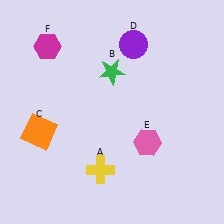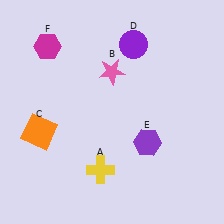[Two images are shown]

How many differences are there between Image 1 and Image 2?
There are 2 differences between the two images.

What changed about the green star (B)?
In Image 1, B is green. In Image 2, it changed to pink.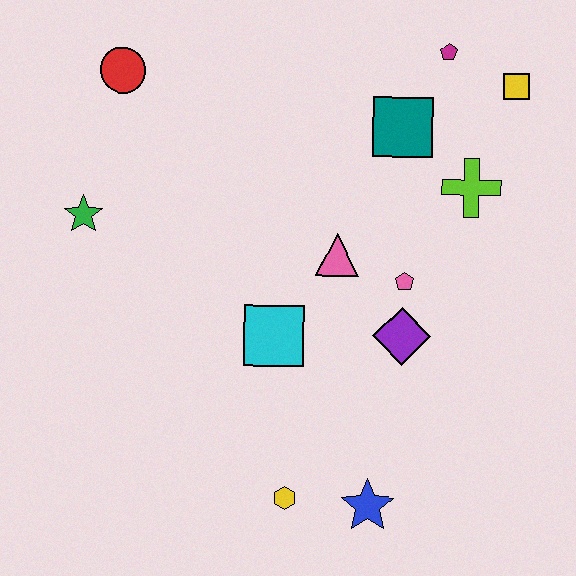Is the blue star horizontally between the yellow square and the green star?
Yes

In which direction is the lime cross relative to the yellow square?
The lime cross is below the yellow square.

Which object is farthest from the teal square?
The yellow hexagon is farthest from the teal square.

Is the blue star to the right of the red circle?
Yes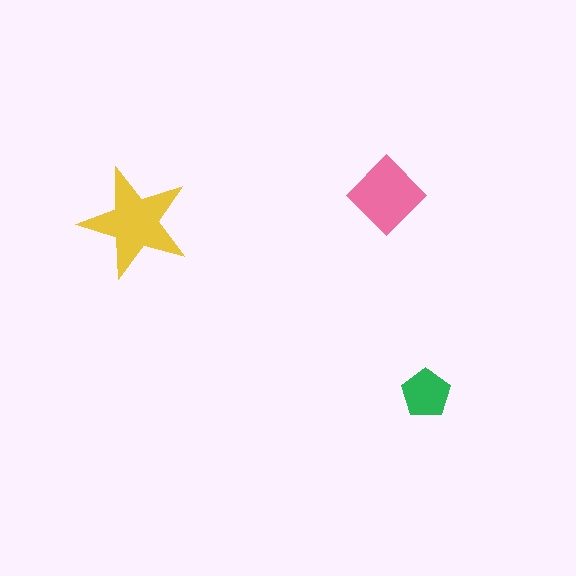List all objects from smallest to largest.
The green pentagon, the pink diamond, the yellow star.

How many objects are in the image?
There are 3 objects in the image.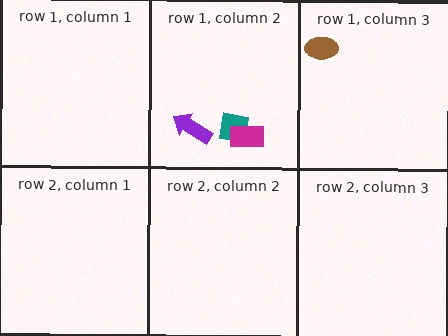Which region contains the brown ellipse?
The row 1, column 3 region.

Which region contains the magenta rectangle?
The row 1, column 2 region.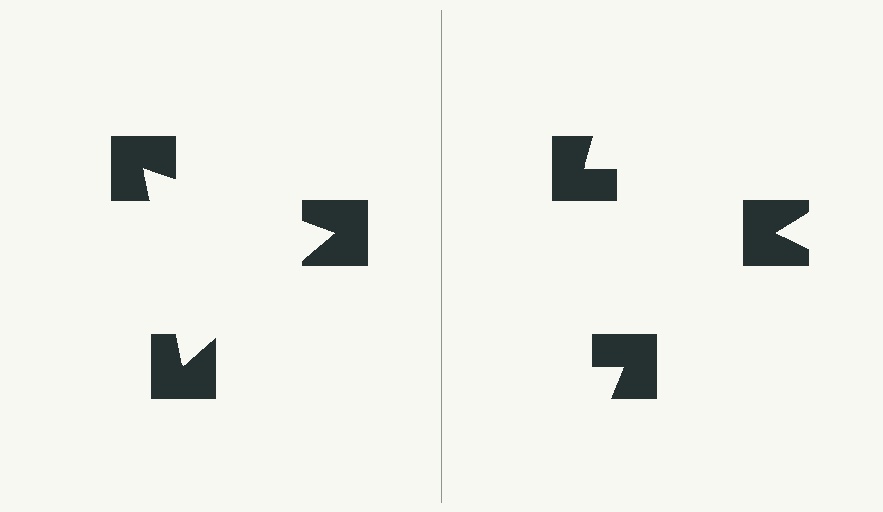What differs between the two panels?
The notched squares are positioned identically on both sides; only the wedge orientations differ. On the left they align to a triangle; on the right they are misaligned.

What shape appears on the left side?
An illusory triangle.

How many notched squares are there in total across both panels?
6 — 3 on each side.